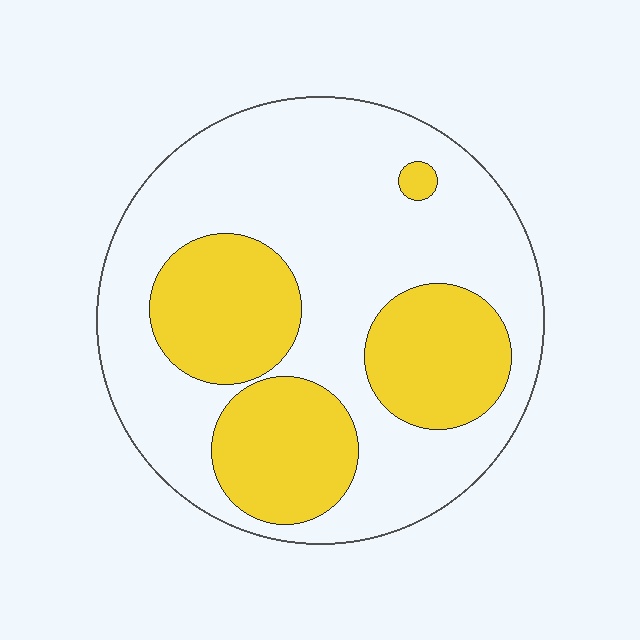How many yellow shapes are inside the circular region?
4.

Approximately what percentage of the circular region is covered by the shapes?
Approximately 35%.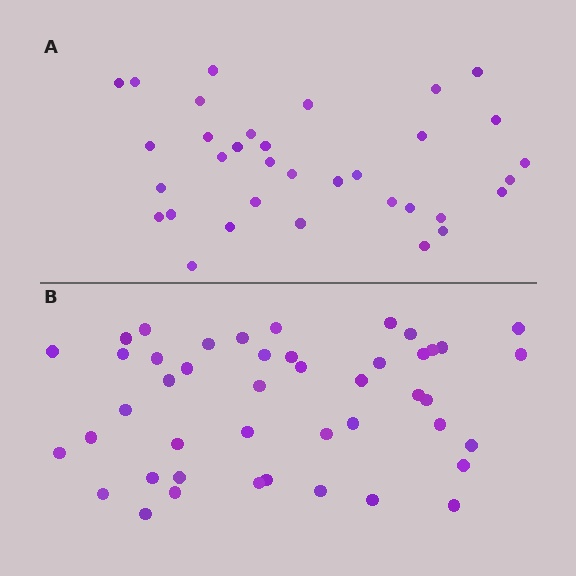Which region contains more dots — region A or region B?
Region B (the bottom region) has more dots.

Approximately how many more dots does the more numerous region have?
Region B has roughly 12 or so more dots than region A.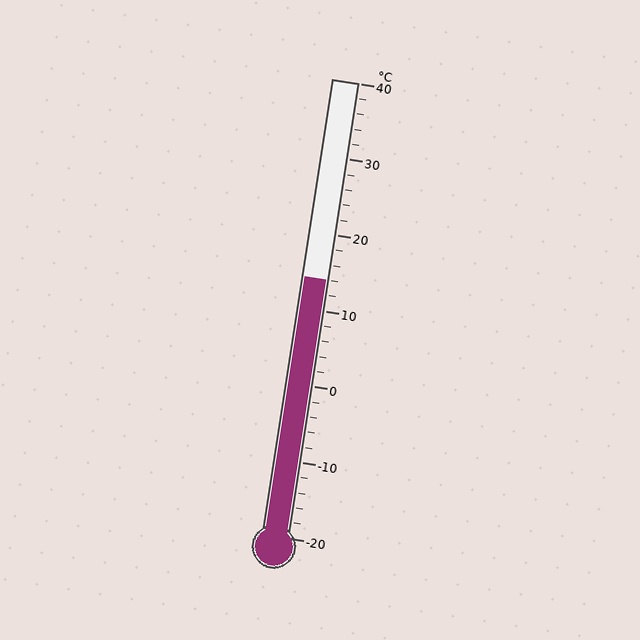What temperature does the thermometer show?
The thermometer shows approximately 14°C.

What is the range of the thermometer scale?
The thermometer scale ranges from -20°C to 40°C.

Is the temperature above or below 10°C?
The temperature is above 10°C.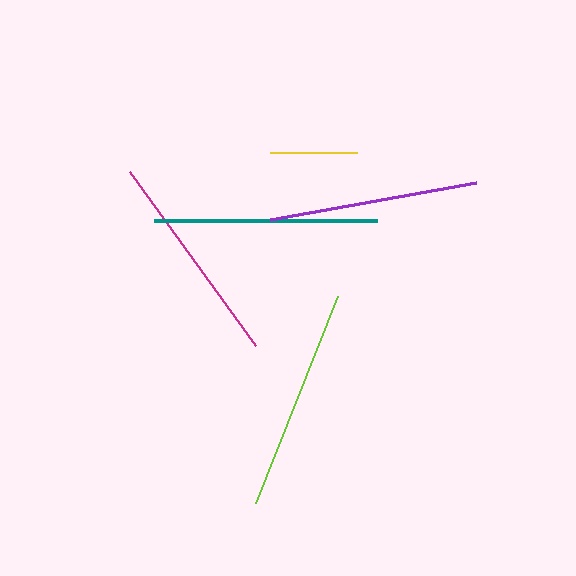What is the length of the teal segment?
The teal segment is approximately 223 pixels long.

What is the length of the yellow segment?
The yellow segment is approximately 86 pixels long.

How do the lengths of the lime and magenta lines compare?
The lime and magenta lines are approximately the same length.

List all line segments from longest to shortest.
From longest to shortest: teal, lime, magenta, purple, yellow.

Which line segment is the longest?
The teal line is the longest at approximately 223 pixels.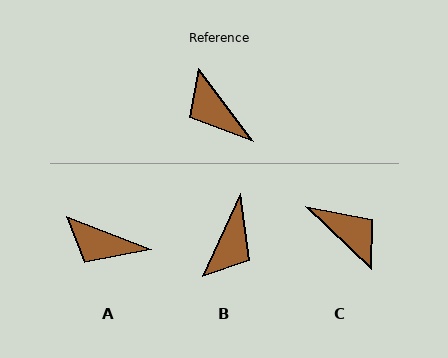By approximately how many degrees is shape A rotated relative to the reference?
Approximately 32 degrees counter-clockwise.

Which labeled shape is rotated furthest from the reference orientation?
C, about 171 degrees away.